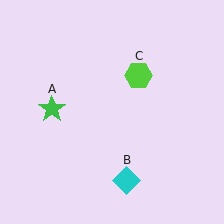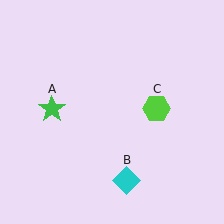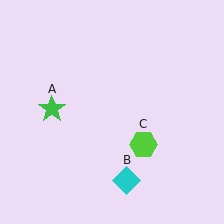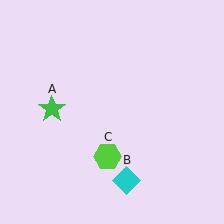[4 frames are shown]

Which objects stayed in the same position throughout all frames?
Green star (object A) and cyan diamond (object B) remained stationary.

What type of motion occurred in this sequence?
The lime hexagon (object C) rotated clockwise around the center of the scene.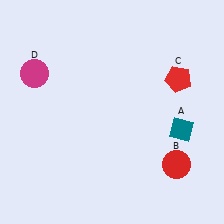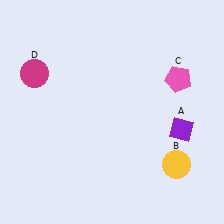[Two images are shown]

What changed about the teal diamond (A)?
In Image 1, A is teal. In Image 2, it changed to purple.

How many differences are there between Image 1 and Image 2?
There are 3 differences between the two images.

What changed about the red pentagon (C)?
In Image 1, C is red. In Image 2, it changed to pink.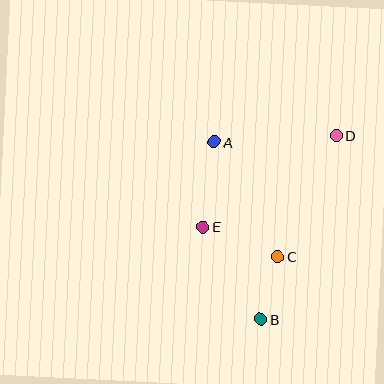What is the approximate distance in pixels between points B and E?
The distance between B and E is approximately 109 pixels.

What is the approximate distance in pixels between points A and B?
The distance between A and B is approximately 183 pixels.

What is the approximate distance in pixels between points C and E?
The distance between C and E is approximately 80 pixels.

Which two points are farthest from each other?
Points B and D are farthest from each other.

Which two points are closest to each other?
Points B and C are closest to each other.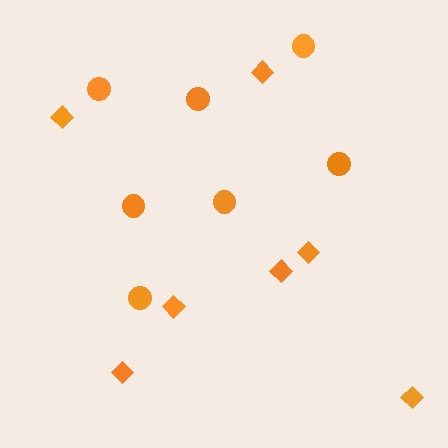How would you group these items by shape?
There are 2 groups: one group of diamonds (7) and one group of circles (7).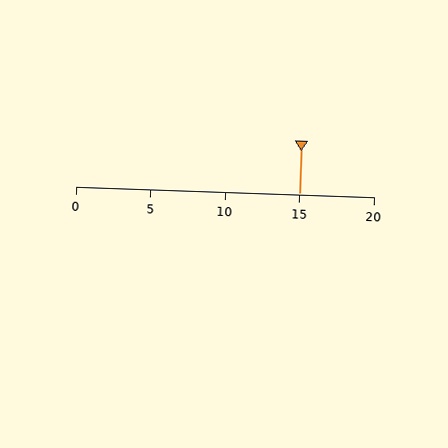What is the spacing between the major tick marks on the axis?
The major ticks are spaced 5 apart.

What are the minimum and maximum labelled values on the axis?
The axis runs from 0 to 20.